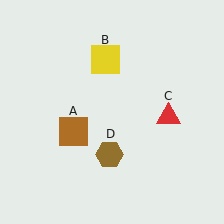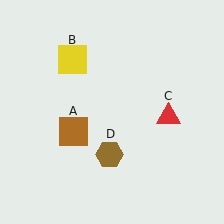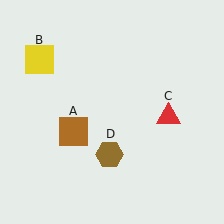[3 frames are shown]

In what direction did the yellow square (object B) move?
The yellow square (object B) moved left.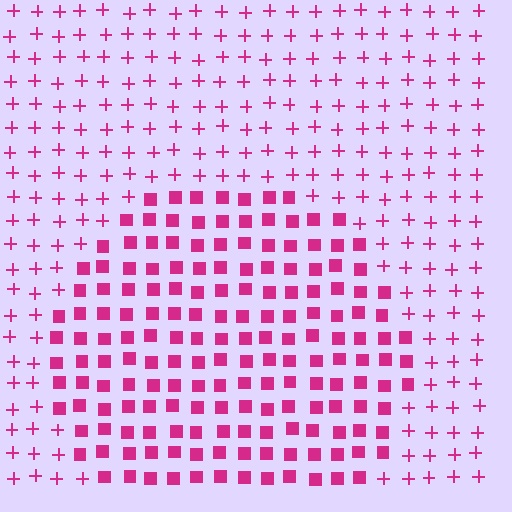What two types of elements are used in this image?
The image uses squares inside the circle region and plus signs outside it.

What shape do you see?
I see a circle.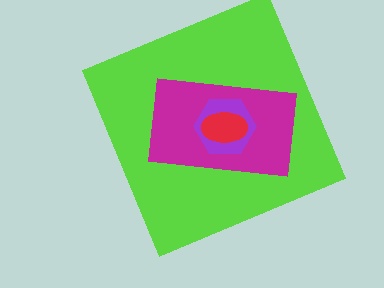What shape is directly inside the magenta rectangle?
The purple hexagon.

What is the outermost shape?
The lime square.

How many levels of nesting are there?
4.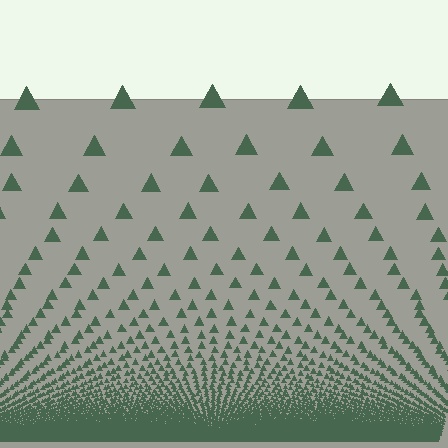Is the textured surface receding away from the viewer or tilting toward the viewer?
The surface appears to tilt toward the viewer. Texture elements get larger and sparser toward the top.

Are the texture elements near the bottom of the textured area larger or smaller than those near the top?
Smaller. The gradient is inverted — elements near the bottom are smaller and denser.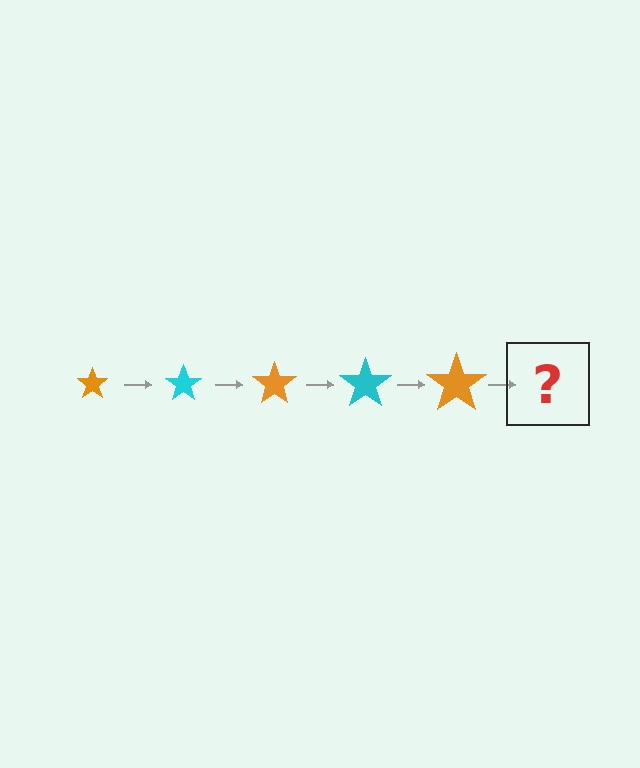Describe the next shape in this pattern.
It should be a cyan star, larger than the previous one.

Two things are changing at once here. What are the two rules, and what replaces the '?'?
The two rules are that the star grows larger each step and the color cycles through orange and cyan. The '?' should be a cyan star, larger than the previous one.